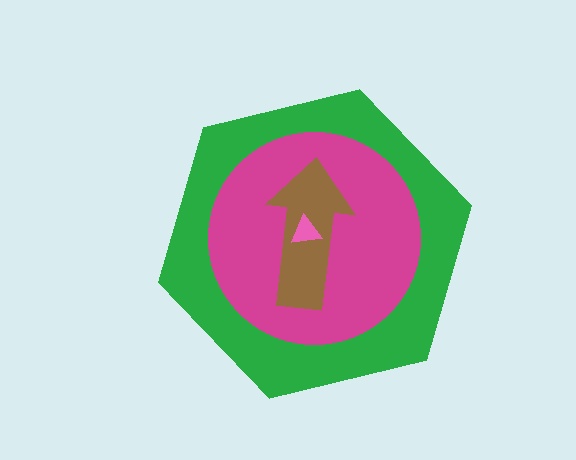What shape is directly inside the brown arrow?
The pink triangle.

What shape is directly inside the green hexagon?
The magenta circle.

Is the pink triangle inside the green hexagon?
Yes.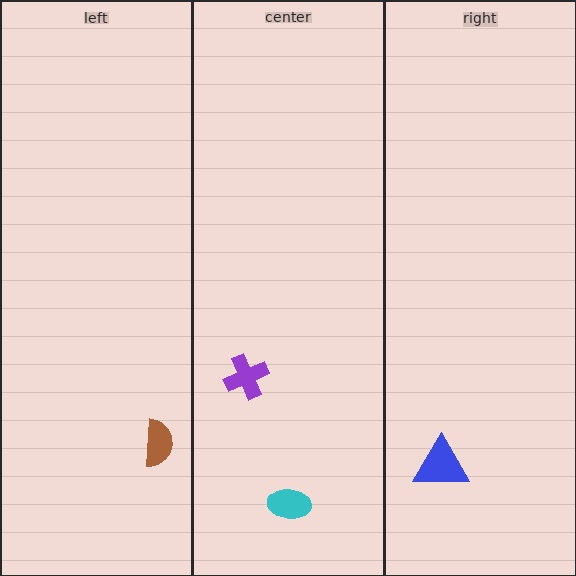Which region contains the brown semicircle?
The left region.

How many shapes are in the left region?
1.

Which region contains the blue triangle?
The right region.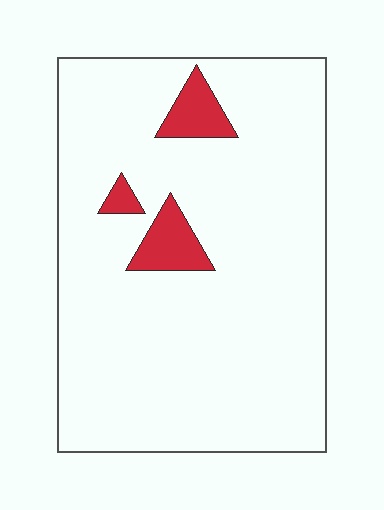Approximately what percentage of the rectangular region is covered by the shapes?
Approximately 5%.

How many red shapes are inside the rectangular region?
3.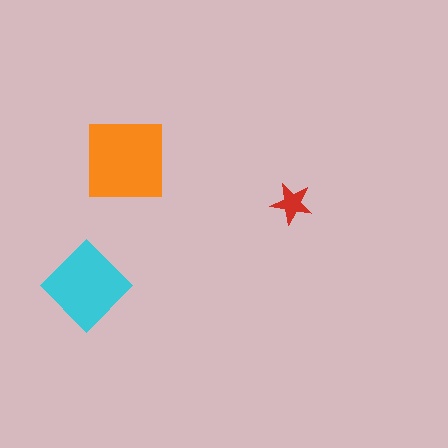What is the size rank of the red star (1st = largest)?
3rd.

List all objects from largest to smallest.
The orange square, the cyan diamond, the red star.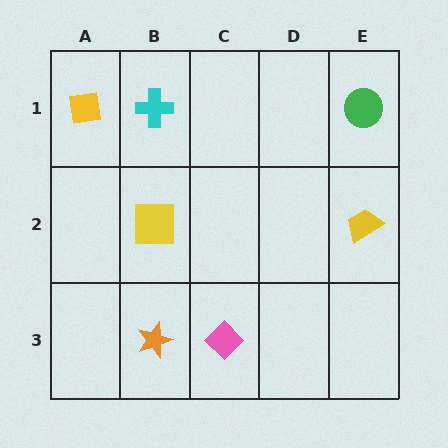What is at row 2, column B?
A yellow square.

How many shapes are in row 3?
2 shapes.